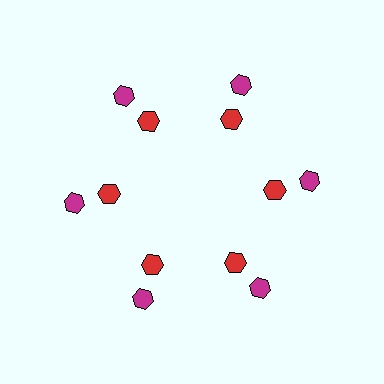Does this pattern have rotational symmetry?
Yes, this pattern has 6-fold rotational symmetry. It looks the same after rotating 60 degrees around the center.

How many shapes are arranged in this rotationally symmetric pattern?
There are 12 shapes, arranged in 6 groups of 2.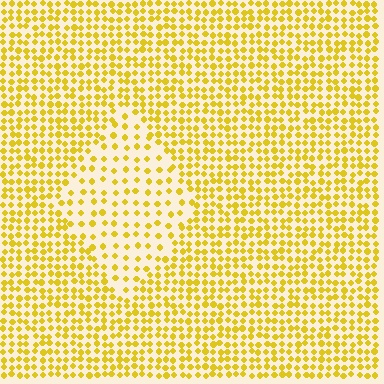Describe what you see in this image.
The image contains small yellow elements arranged at two different densities. A diamond-shaped region is visible where the elements are less densely packed than the surrounding area.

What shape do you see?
I see a diamond.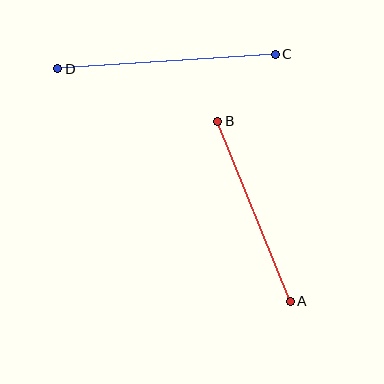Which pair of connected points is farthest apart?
Points C and D are farthest apart.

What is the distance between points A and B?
The distance is approximately 194 pixels.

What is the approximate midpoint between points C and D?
The midpoint is at approximately (167, 61) pixels.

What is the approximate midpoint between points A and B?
The midpoint is at approximately (254, 211) pixels.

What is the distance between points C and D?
The distance is approximately 218 pixels.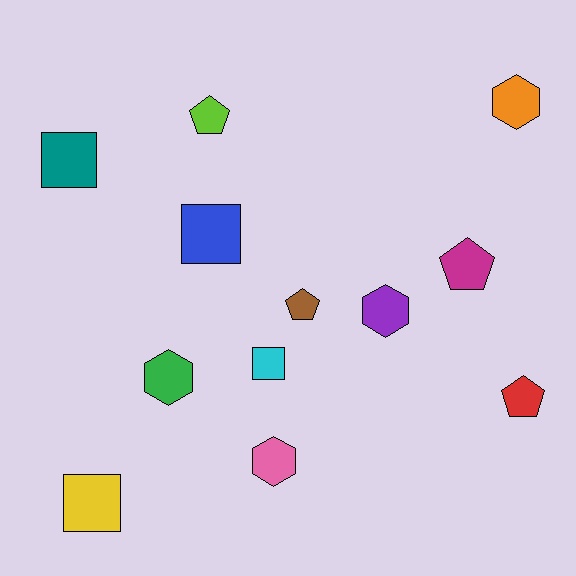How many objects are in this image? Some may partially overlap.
There are 12 objects.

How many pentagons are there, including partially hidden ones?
There are 4 pentagons.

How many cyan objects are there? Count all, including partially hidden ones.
There is 1 cyan object.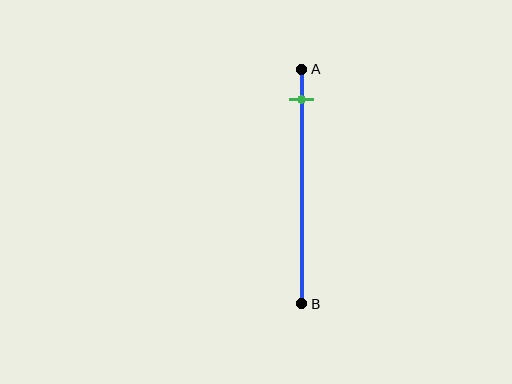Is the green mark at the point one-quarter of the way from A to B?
No, the mark is at about 15% from A, not at the 25% one-quarter point.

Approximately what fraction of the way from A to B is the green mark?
The green mark is approximately 15% of the way from A to B.